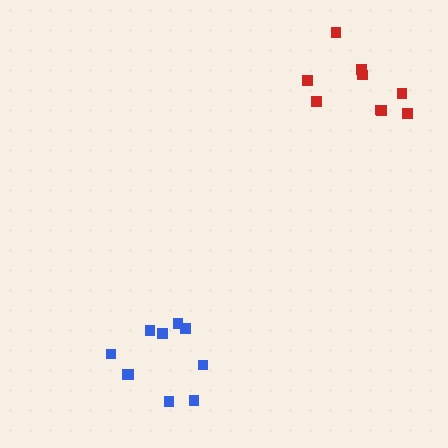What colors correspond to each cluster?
The clusters are colored: red, blue.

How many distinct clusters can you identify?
There are 2 distinct clusters.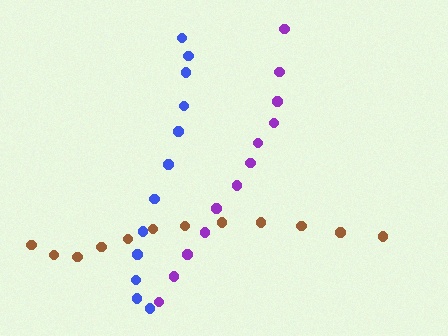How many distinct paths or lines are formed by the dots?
There are 3 distinct paths.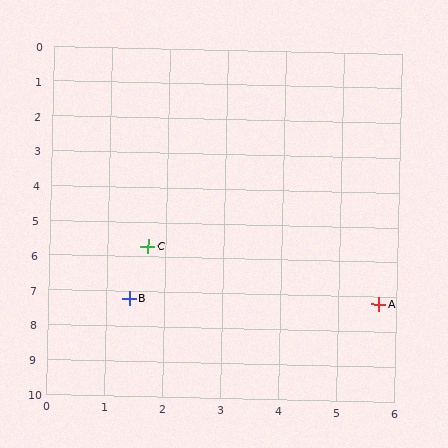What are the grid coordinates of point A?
Point A is at approximately (5.7, 7.2).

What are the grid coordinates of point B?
Point B is at approximately (1.4, 7.2).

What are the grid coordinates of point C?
Point C is at approximately (1.7, 5.7).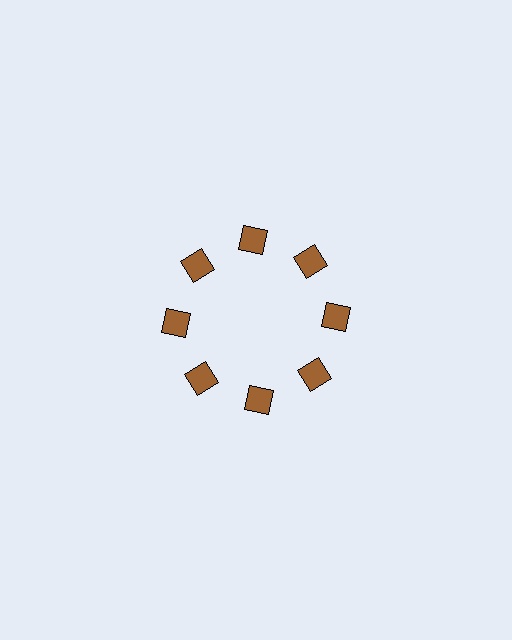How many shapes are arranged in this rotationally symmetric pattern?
There are 8 shapes, arranged in 8 groups of 1.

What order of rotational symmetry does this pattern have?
This pattern has 8-fold rotational symmetry.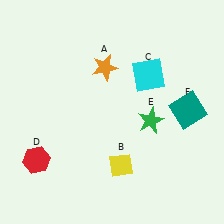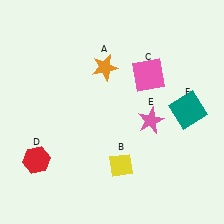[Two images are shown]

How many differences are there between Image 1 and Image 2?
There are 2 differences between the two images.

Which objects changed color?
C changed from cyan to pink. E changed from green to pink.